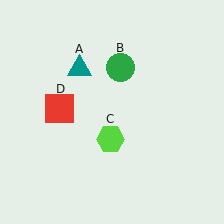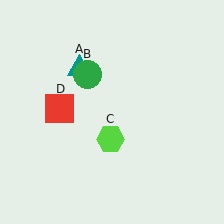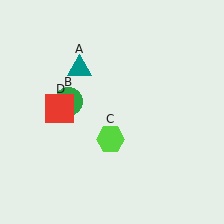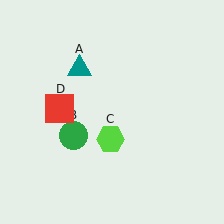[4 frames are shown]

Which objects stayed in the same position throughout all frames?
Teal triangle (object A) and lime hexagon (object C) and red square (object D) remained stationary.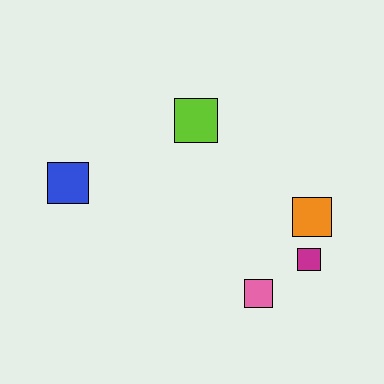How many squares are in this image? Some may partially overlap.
There are 5 squares.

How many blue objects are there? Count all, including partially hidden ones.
There is 1 blue object.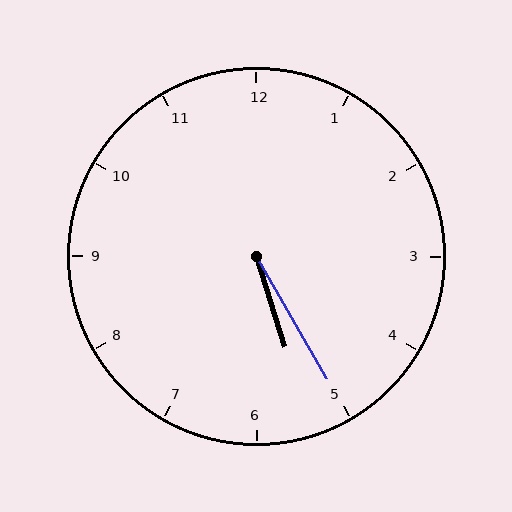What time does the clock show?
5:25.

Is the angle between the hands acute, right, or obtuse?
It is acute.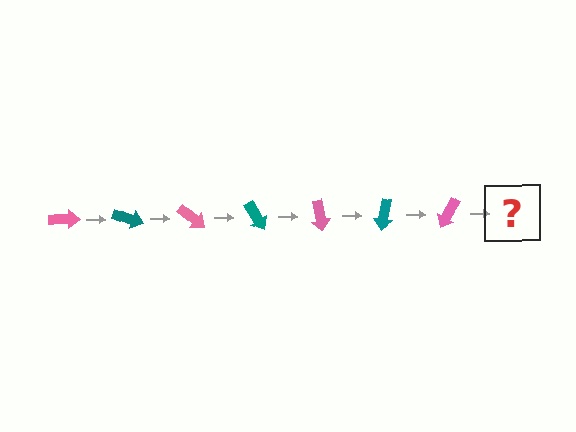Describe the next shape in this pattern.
It should be a teal arrow, rotated 140 degrees from the start.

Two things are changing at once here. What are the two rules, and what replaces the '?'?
The two rules are that it rotates 20 degrees each step and the color cycles through pink and teal. The '?' should be a teal arrow, rotated 140 degrees from the start.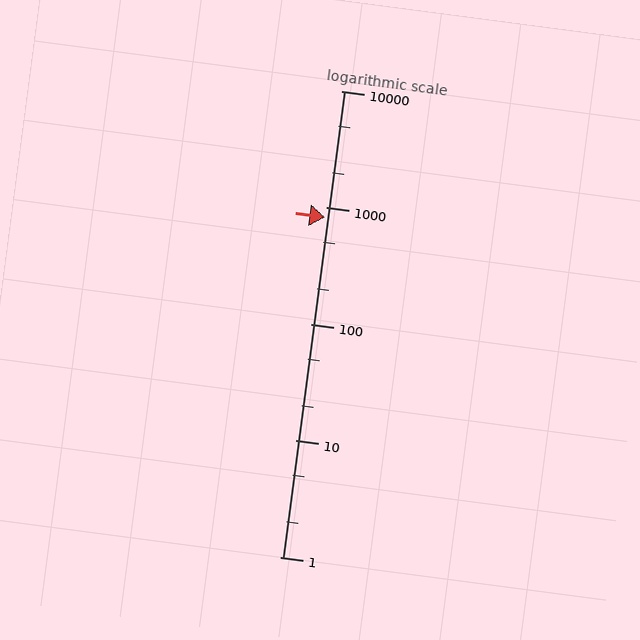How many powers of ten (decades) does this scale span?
The scale spans 4 decades, from 1 to 10000.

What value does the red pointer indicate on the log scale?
The pointer indicates approximately 830.